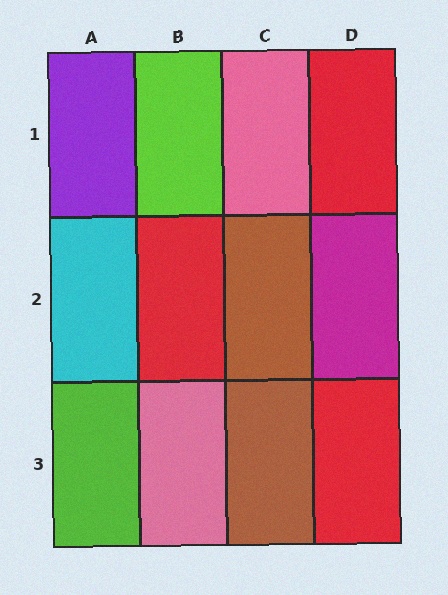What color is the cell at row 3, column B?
Pink.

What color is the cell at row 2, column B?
Red.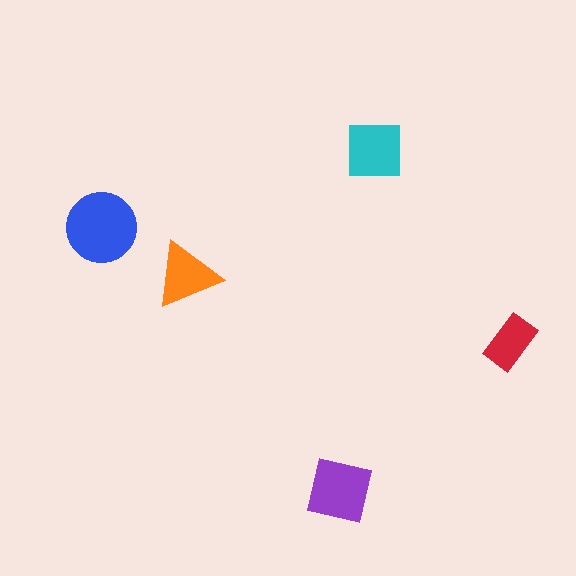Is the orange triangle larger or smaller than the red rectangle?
Larger.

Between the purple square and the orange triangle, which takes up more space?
The purple square.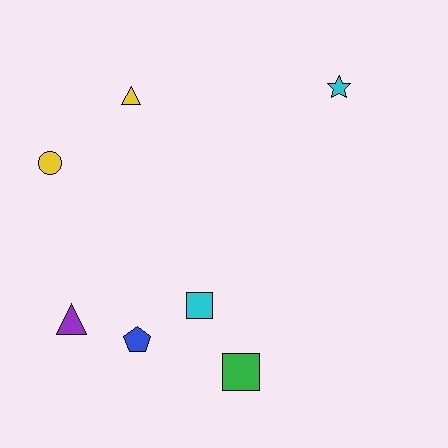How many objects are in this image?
There are 7 objects.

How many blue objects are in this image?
There is 1 blue object.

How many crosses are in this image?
There are no crosses.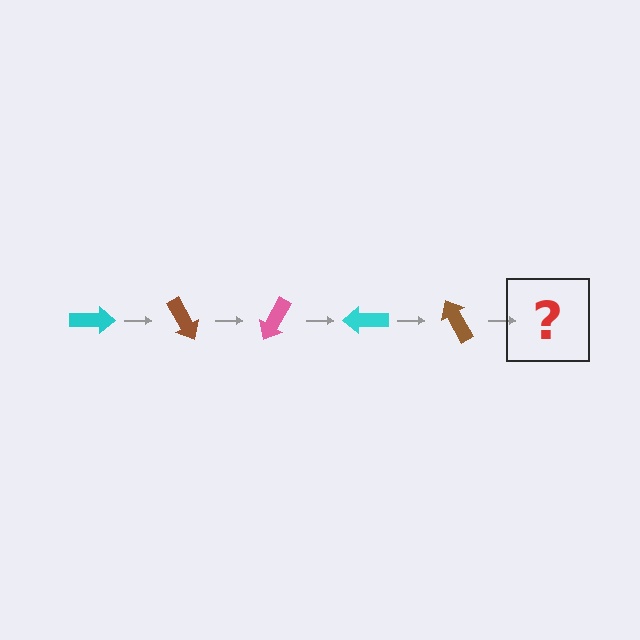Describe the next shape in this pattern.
It should be a pink arrow, rotated 300 degrees from the start.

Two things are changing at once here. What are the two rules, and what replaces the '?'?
The two rules are that it rotates 60 degrees each step and the color cycles through cyan, brown, and pink. The '?' should be a pink arrow, rotated 300 degrees from the start.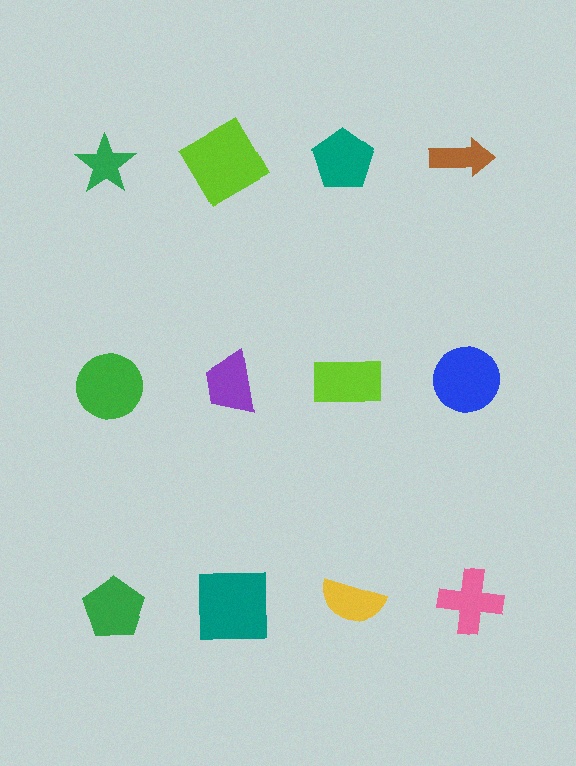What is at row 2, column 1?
A green circle.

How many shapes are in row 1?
4 shapes.